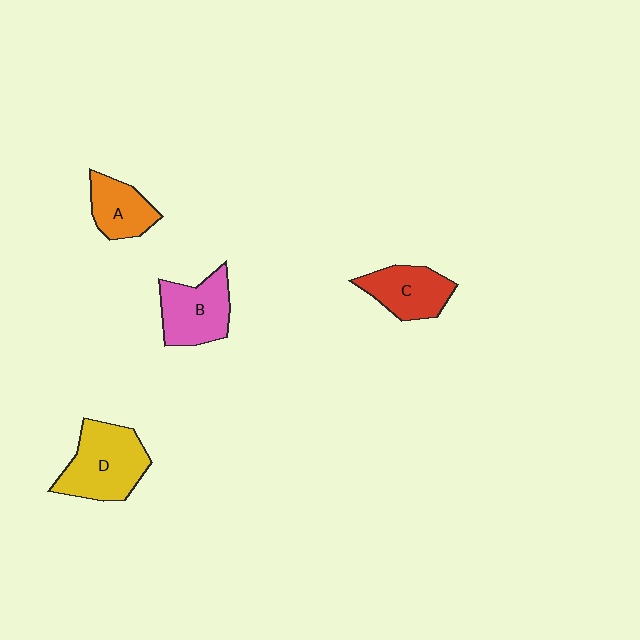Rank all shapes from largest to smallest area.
From largest to smallest: D (yellow), B (pink), C (red), A (orange).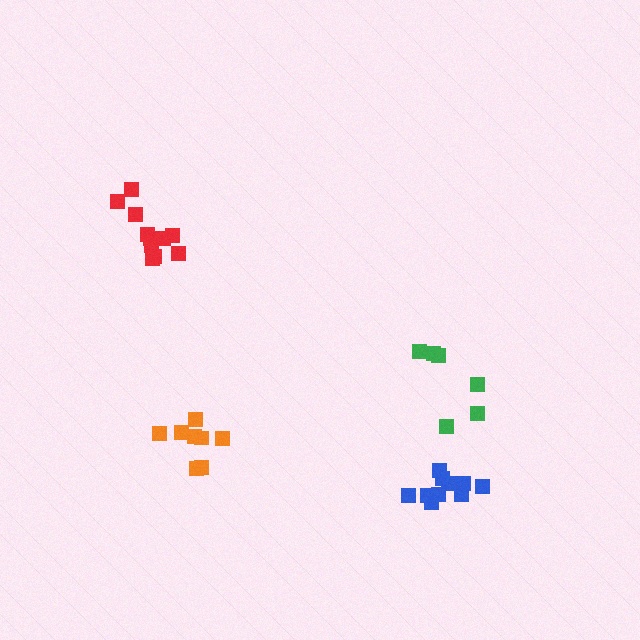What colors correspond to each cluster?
The clusters are colored: blue, orange, green, red.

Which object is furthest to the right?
The blue cluster is rightmost.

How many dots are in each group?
Group 1: 10 dots, Group 2: 8 dots, Group 3: 6 dots, Group 4: 11 dots (35 total).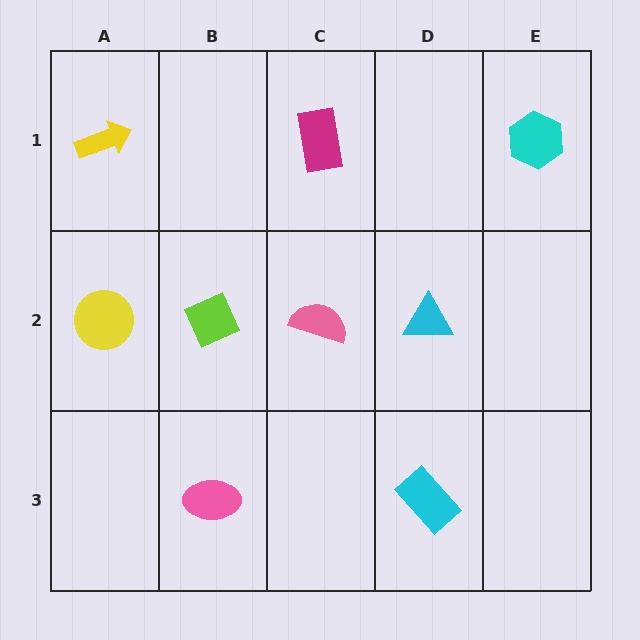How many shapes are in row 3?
2 shapes.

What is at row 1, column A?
A yellow arrow.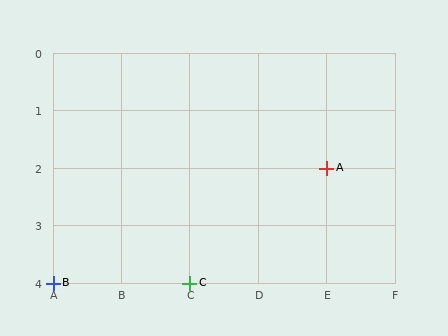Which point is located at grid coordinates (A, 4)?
Point B is at (A, 4).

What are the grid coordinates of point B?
Point B is at grid coordinates (A, 4).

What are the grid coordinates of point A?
Point A is at grid coordinates (E, 2).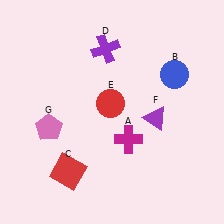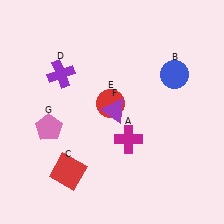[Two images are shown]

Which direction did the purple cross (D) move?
The purple cross (D) moved left.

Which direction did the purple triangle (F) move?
The purple triangle (F) moved left.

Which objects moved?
The objects that moved are: the purple cross (D), the purple triangle (F).